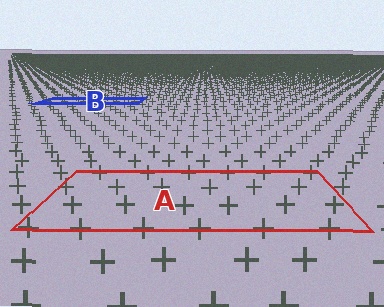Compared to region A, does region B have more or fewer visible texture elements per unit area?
Region B has more texture elements per unit area — they are packed more densely because it is farther away.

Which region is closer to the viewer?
Region A is closer. The texture elements there are larger and more spread out.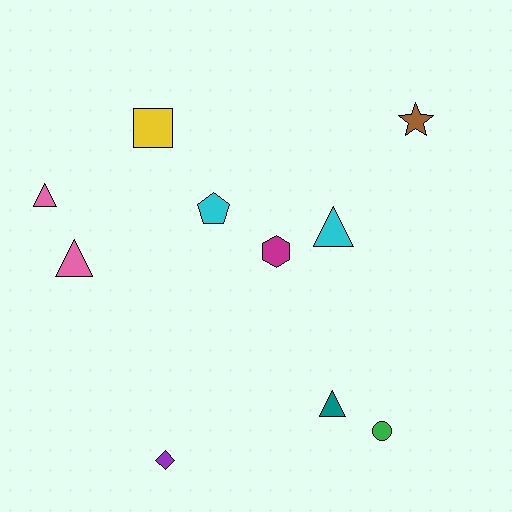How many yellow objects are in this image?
There is 1 yellow object.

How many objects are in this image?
There are 10 objects.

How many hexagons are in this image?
There is 1 hexagon.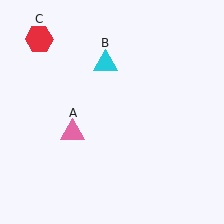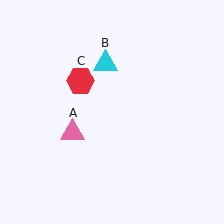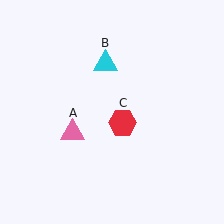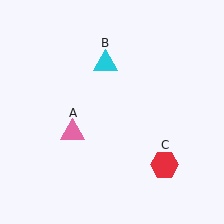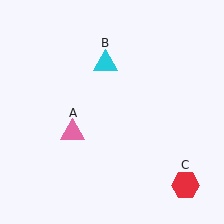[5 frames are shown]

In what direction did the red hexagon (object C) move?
The red hexagon (object C) moved down and to the right.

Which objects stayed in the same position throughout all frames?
Pink triangle (object A) and cyan triangle (object B) remained stationary.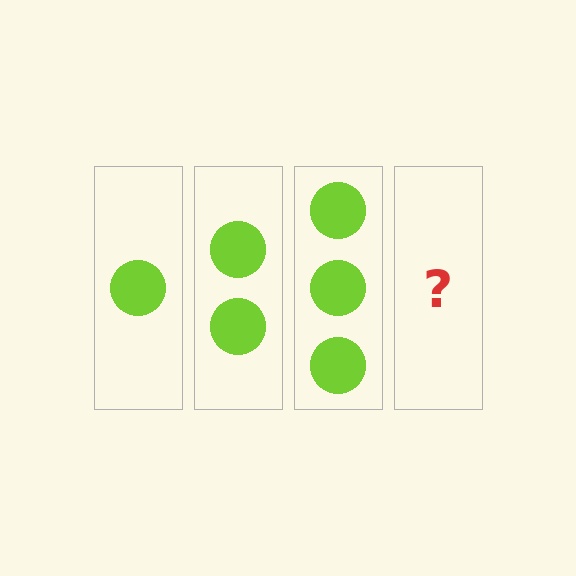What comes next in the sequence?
The next element should be 4 circles.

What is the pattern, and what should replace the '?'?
The pattern is that each step adds one more circle. The '?' should be 4 circles.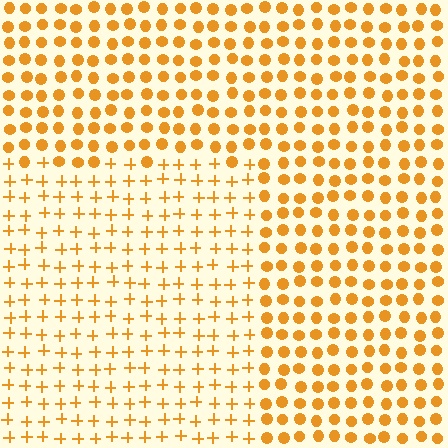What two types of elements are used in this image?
The image uses plus signs inside the rectangle region and circles outside it.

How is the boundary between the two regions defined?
The boundary is defined by a change in element shape: plus signs inside vs. circles outside. All elements share the same color and spacing.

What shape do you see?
I see a rectangle.